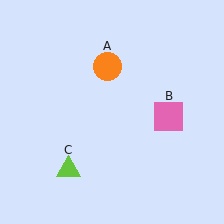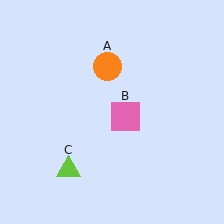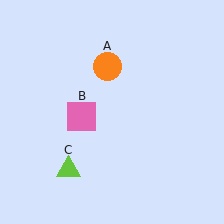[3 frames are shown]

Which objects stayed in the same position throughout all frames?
Orange circle (object A) and lime triangle (object C) remained stationary.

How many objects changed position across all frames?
1 object changed position: pink square (object B).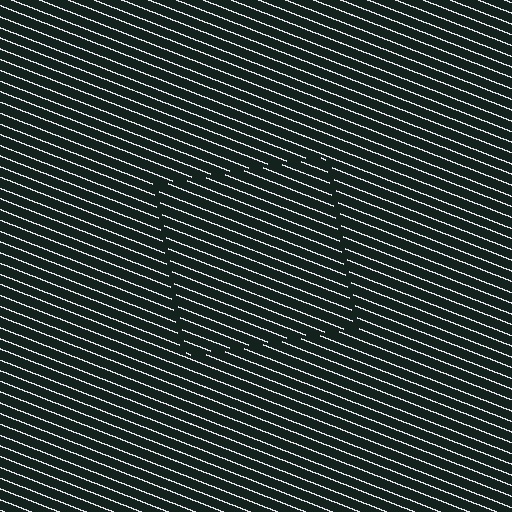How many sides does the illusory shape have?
4 sides — the line-ends trace a square.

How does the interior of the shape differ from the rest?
The interior of the shape contains the same grating, shifted by half a period — the contour is defined by the phase discontinuity where line-ends from the inner and outer gratings abut.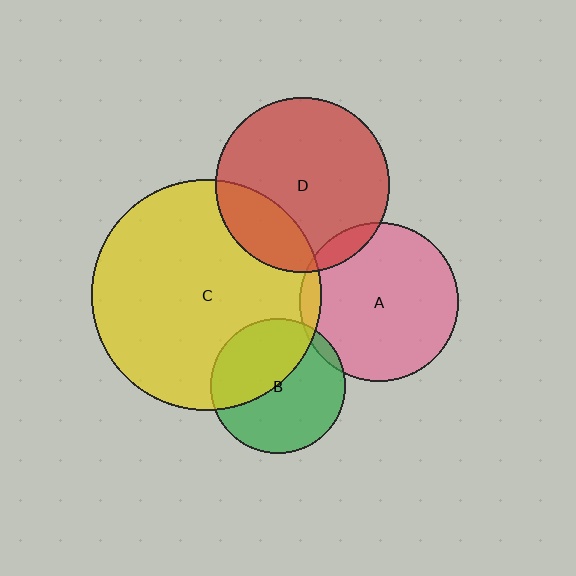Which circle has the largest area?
Circle C (yellow).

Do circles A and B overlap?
Yes.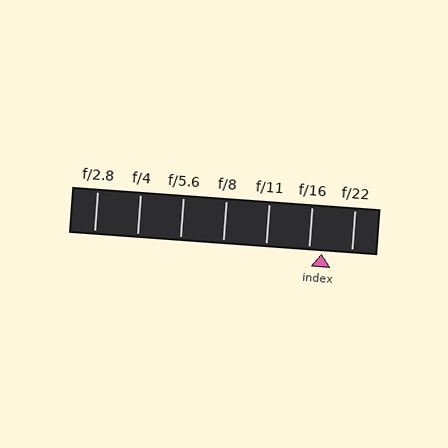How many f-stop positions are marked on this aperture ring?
There are 7 f-stop positions marked.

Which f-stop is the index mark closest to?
The index mark is closest to f/16.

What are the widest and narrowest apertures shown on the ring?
The widest aperture shown is f/2.8 and the narrowest is f/22.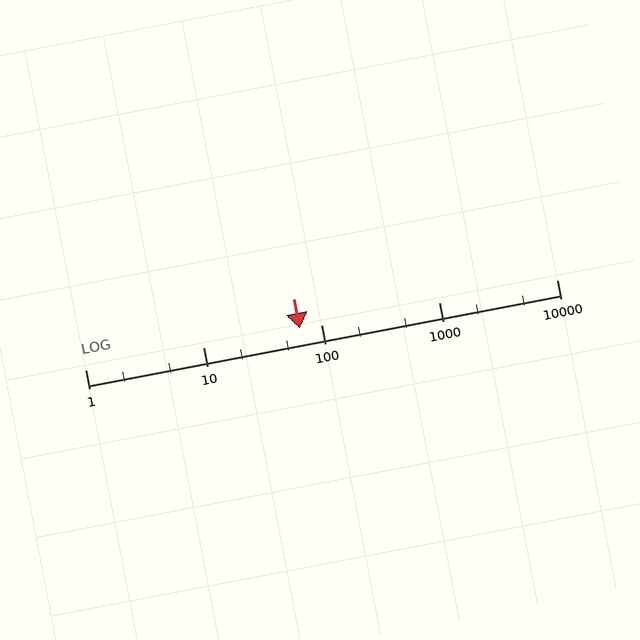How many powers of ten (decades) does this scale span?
The scale spans 4 decades, from 1 to 10000.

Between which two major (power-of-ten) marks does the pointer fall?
The pointer is between 10 and 100.